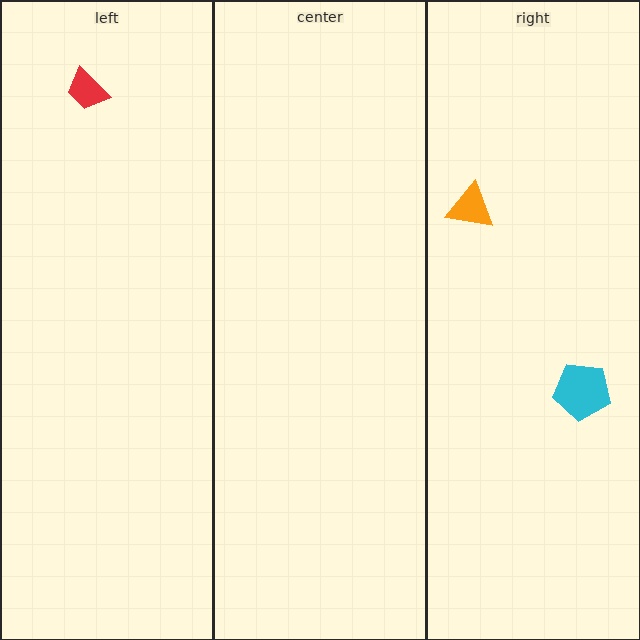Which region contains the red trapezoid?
The left region.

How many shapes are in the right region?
2.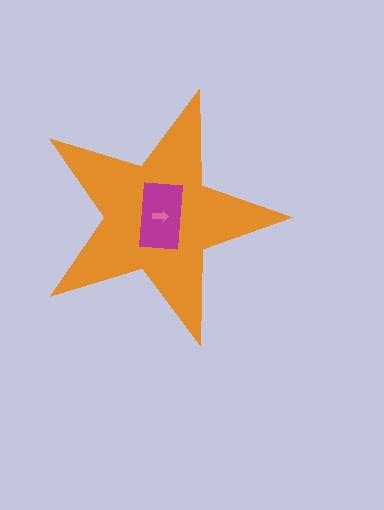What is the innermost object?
The pink arrow.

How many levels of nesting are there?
3.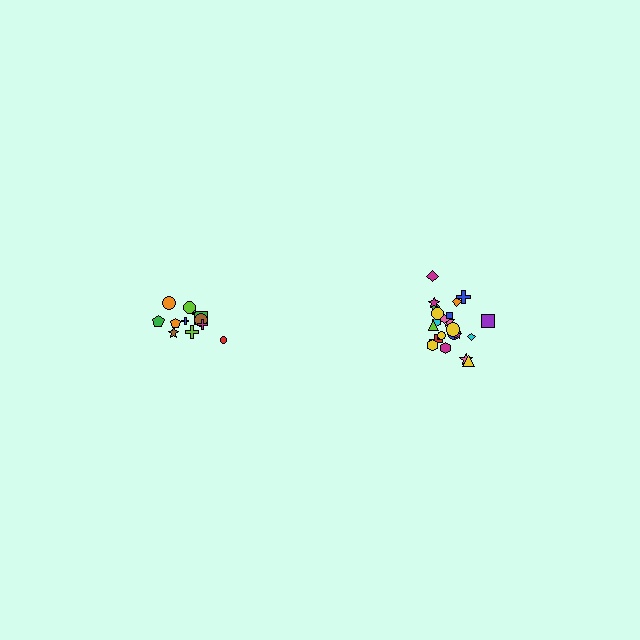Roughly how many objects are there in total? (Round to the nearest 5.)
Roughly 35 objects in total.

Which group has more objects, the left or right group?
The right group.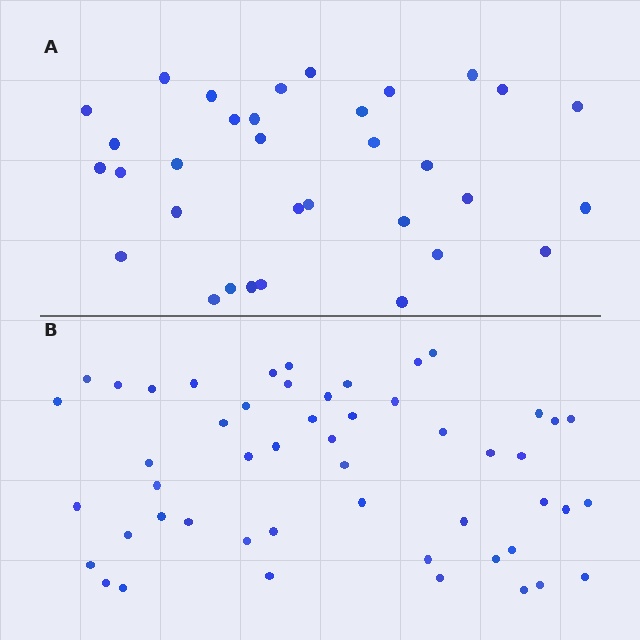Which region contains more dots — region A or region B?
Region B (the bottom region) has more dots.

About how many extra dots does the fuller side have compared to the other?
Region B has approximately 20 more dots than region A.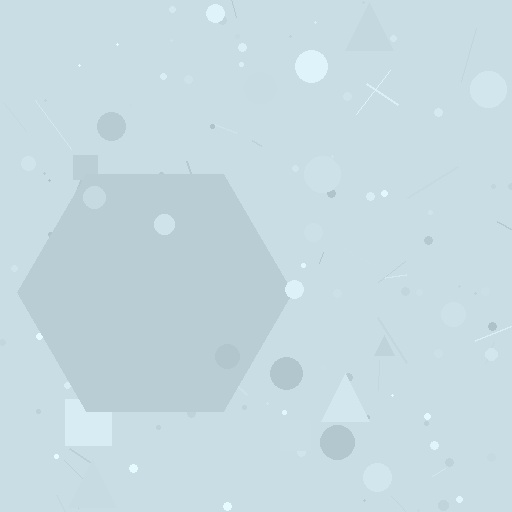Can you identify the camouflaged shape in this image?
The camouflaged shape is a hexagon.